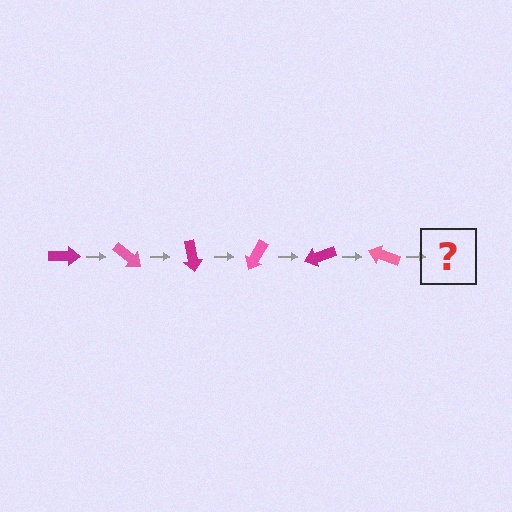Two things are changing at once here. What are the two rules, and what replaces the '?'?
The two rules are that it rotates 40 degrees each step and the color cycles through magenta and pink. The '?' should be a magenta arrow, rotated 240 degrees from the start.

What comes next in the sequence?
The next element should be a magenta arrow, rotated 240 degrees from the start.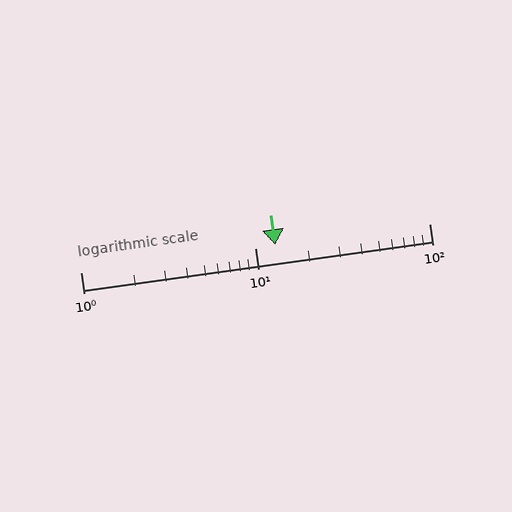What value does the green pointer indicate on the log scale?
The pointer indicates approximately 13.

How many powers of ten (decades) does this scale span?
The scale spans 2 decades, from 1 to 100.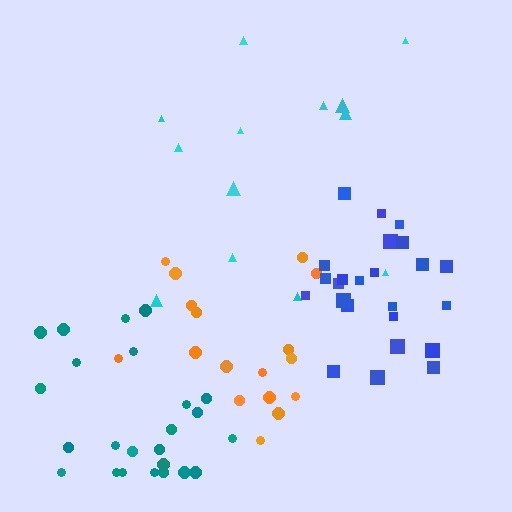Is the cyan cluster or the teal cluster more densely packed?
Teal.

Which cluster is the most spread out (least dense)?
Cyan.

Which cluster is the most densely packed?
Blue.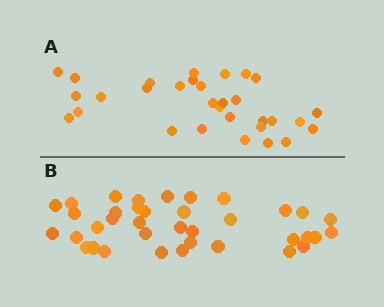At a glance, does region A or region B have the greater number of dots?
Region B (the bottom region) has more dots.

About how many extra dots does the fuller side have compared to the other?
Region B has about 6 more dots than region A.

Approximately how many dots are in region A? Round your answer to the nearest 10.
About 30 dots. (The exact count is 31, which rounds to 30.)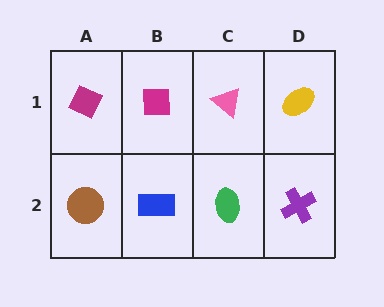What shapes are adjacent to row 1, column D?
A purple cross (row 2, column D), a pink triangle (row 1, column C).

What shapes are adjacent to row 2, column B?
A magenta square (row 1, column B), a brown circle (row 2, column A), a green ellipse (row 2, column C).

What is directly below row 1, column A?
A brown circle.